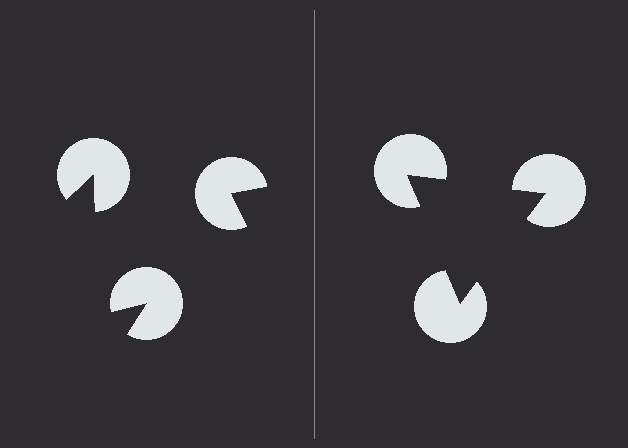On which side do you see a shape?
An illusory triangle appears on the right side. On the left side the wedge cuts are rotated, so no coherent shape forms.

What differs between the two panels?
The pac-man discs are positioned identically on both sides; only the wedge orientations differ. On the right they align to a triangle; on the left they are misaligned.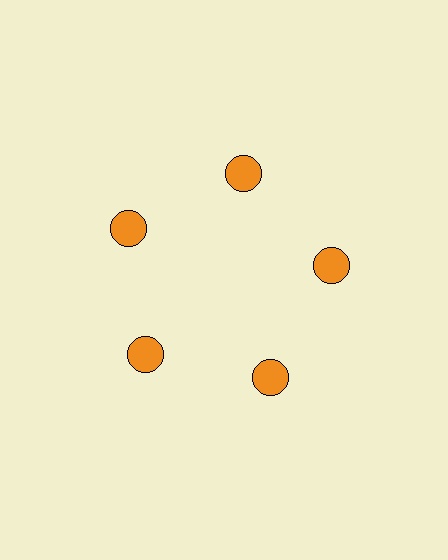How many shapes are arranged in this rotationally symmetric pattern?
There are 5 shapes, arranged in 5 groups of 1.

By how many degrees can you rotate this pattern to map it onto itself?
The pattern maps onto itself every 72 degrees of rotation.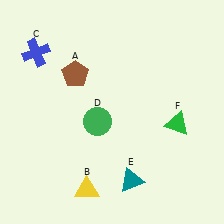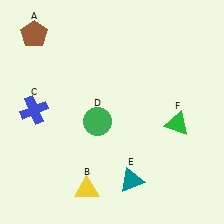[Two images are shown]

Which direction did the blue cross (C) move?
The blue cross (C) moved down.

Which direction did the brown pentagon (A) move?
The brown pentagon (A) moved left.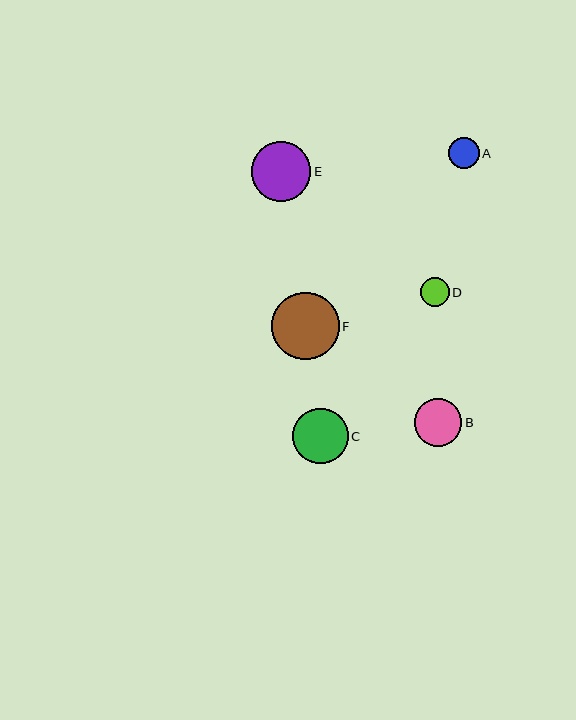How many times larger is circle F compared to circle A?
Circle F is approximately 2.2 times the size of circle A.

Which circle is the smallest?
Circle D is the smallest with a size of approximately 29 pixels.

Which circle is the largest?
Circle F is the largest with a size of approximately 67 pixels.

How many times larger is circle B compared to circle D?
Circle B is approximately 1.6 times the size of circle D.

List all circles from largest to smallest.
From largest to smallest: F, E, C, B, A, D.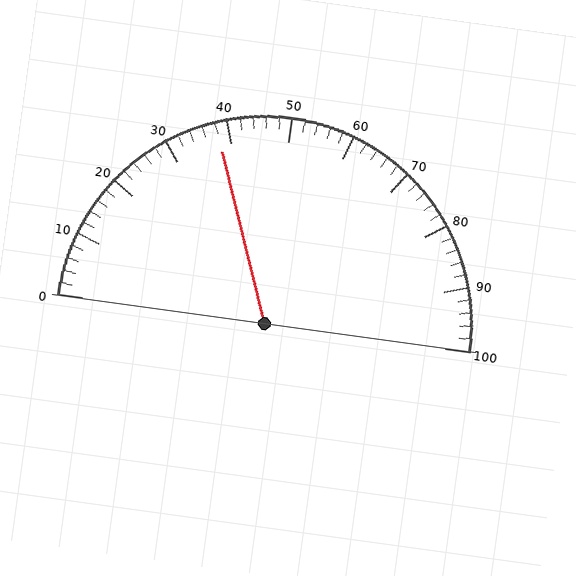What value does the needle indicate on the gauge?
The needle indicates approximately 38.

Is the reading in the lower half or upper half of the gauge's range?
The reading is in the lower half of the range (0 to 100).